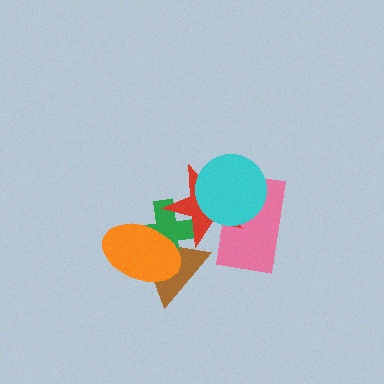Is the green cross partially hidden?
Yes, it is partially covered by another shape.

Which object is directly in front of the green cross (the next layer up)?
The red star is directly in front of the green cross.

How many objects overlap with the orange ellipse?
2 objects overlap with the orange ellipse.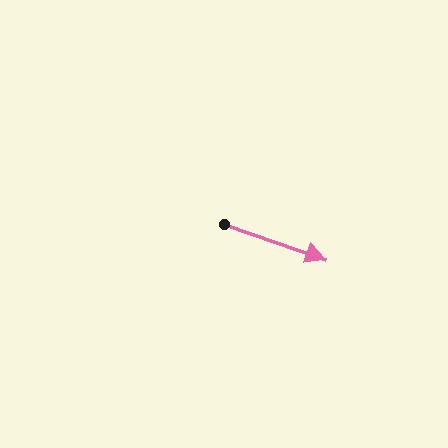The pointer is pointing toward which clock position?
Roughly 4 o'clock.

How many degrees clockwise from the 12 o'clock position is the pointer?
Approximately 109 degrees.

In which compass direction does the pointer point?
East.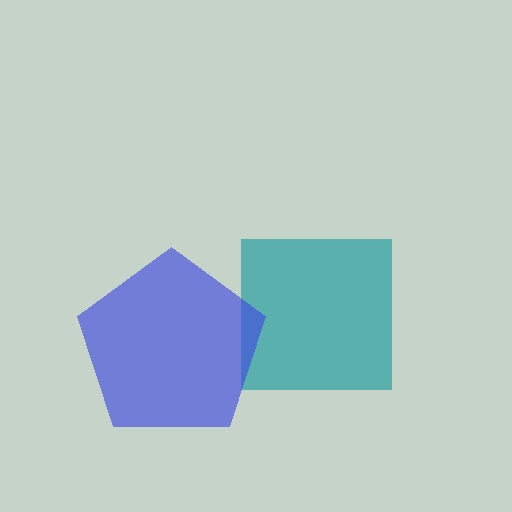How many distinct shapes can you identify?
There are 2 distinct shapes: a teal square, a blue pentagon.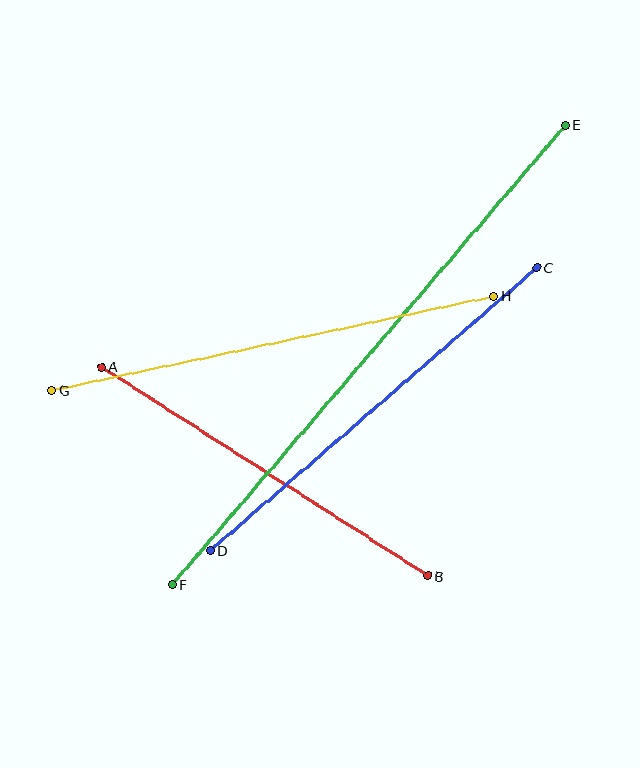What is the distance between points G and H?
The distance is approximately 452 pixels.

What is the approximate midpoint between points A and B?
The midpoint is at approximately (265, 472) pixels.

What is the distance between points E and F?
The distance is approximately 604 pixels.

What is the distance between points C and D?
The distance is approximately 432 pixels.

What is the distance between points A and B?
The distance is approximately 387 pixels.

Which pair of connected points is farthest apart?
Points E and F are farthest apart.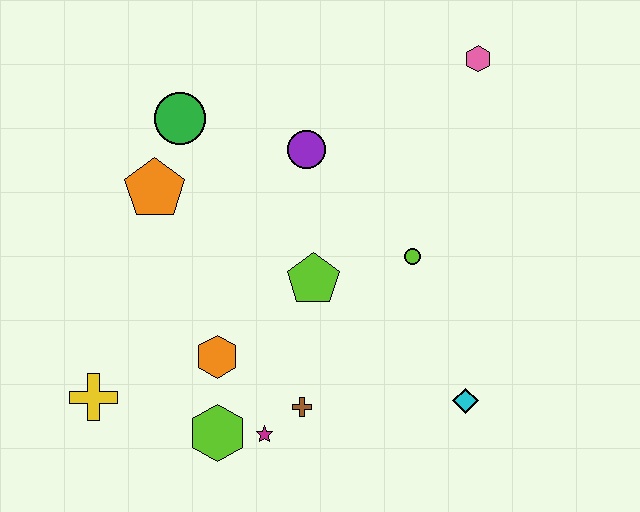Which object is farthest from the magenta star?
The pink hexagon is farthest from the magenta star.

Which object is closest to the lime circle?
The lime pentagon is closest to the lime circle.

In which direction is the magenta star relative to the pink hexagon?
The magenta star is below the pink hexagon.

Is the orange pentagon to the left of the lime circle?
Yes